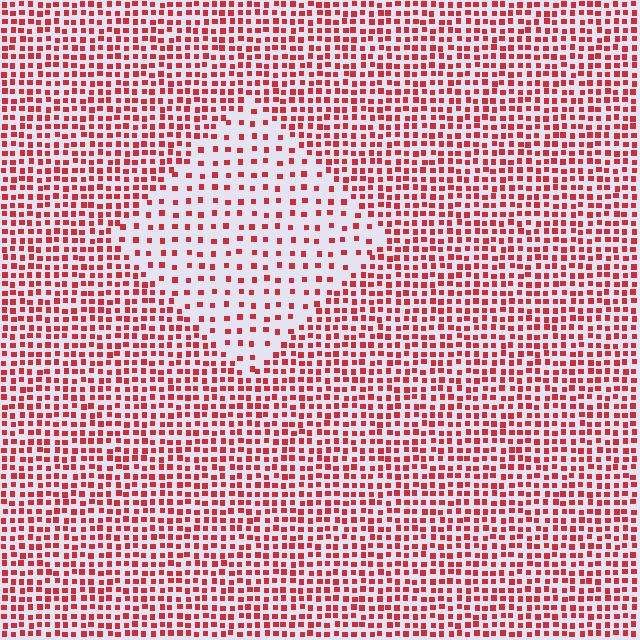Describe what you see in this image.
The image contains small red elements arranged at two different densities. A diamond-shaped region is visible where the elements are less densely packed than the surrounding area.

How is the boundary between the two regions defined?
The boundary is defined by a change in element density (approximately 2.2x ratio). All elements are the same color, size, and shape.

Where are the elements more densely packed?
The elements are more densely packed outside the diamond boundary.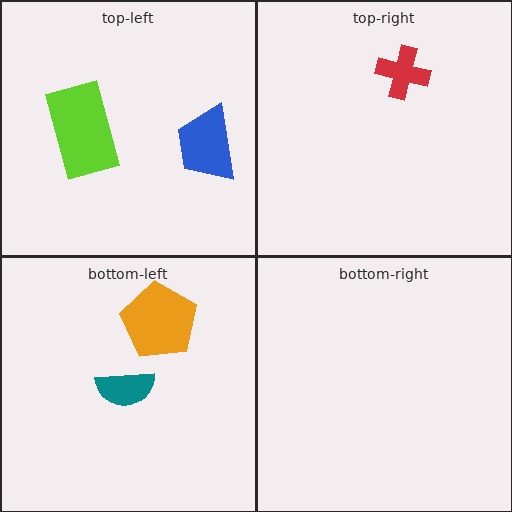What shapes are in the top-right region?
The red cross.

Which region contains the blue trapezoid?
The top-left region.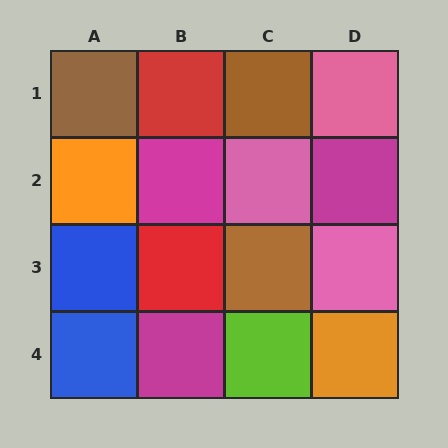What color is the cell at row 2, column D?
Magenta.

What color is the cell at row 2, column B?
Magenta.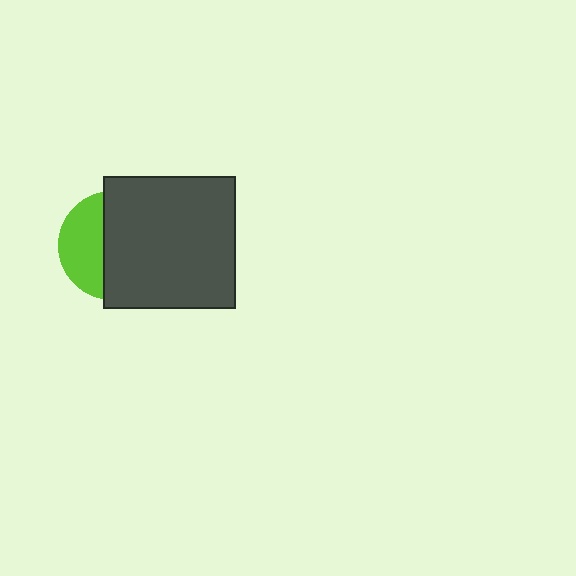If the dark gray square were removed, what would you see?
You would see the complete lime circle.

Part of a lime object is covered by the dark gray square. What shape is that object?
It is a circle.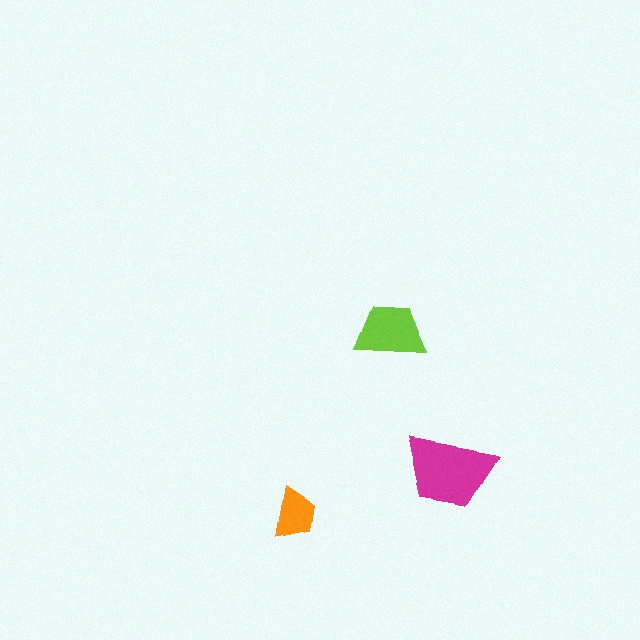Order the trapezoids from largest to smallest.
the magenta one, the lime one, the orange one.